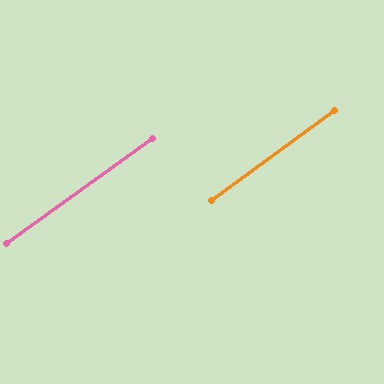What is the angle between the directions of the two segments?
Approximately 1 degree.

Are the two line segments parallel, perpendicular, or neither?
Parallel — their directions differ by only 0.6°.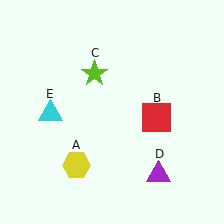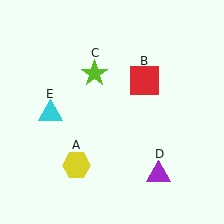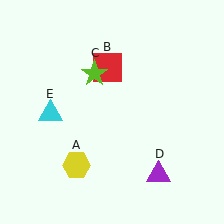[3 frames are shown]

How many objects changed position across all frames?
1 object changed position: red square (object B).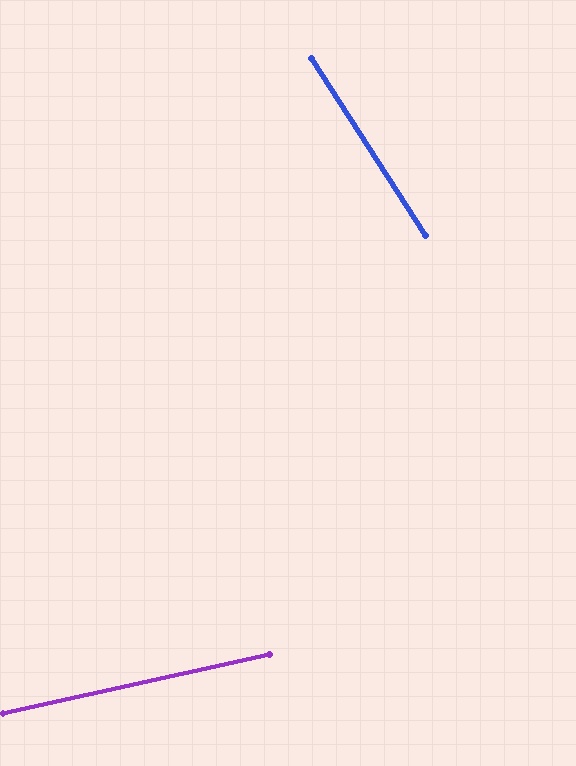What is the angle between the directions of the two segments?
Approximately 70 degrees.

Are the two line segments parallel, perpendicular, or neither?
Neither parallel nor perpendicular — they differ by about 70°.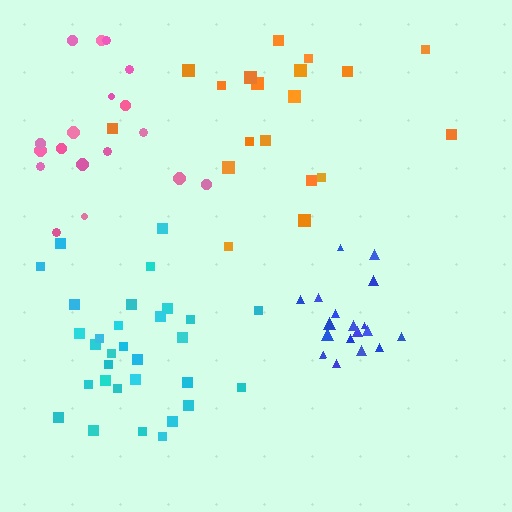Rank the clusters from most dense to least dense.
blue, cyan, orange, pink.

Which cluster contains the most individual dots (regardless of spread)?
Cyan (31).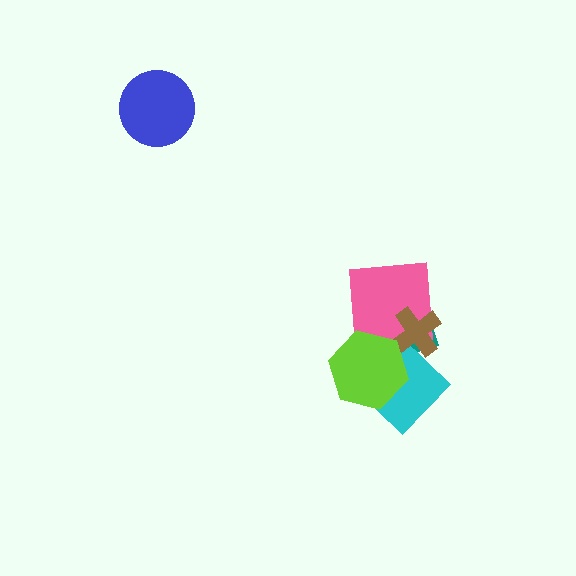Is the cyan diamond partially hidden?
Yes, it is partially covered by another shape.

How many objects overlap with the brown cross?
3 objects overlap with the brown cross.